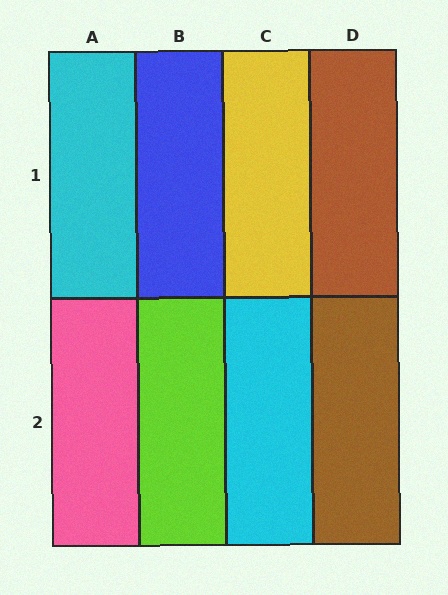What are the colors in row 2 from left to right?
Pink, lime, cyan, brown.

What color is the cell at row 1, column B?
Blue.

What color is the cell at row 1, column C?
Yellow.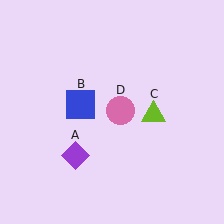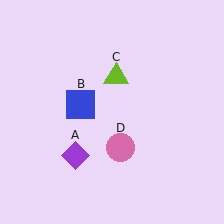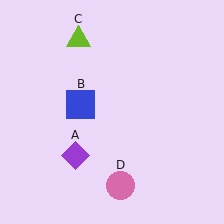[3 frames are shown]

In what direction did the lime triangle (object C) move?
The lime triangle (object C) moved up and to the left.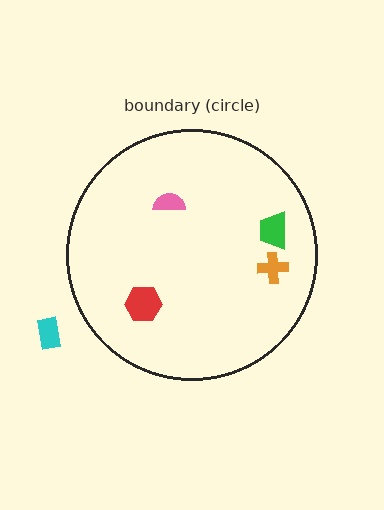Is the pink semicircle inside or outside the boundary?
Inside.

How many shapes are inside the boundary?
4 inside, 1 outside.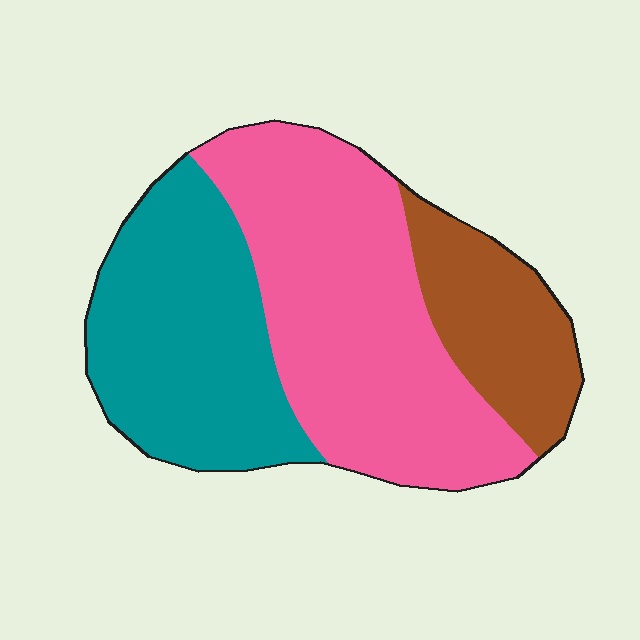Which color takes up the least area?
Brown, at roughly 20%.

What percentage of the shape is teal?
Teal covers roughly 35% of the shape.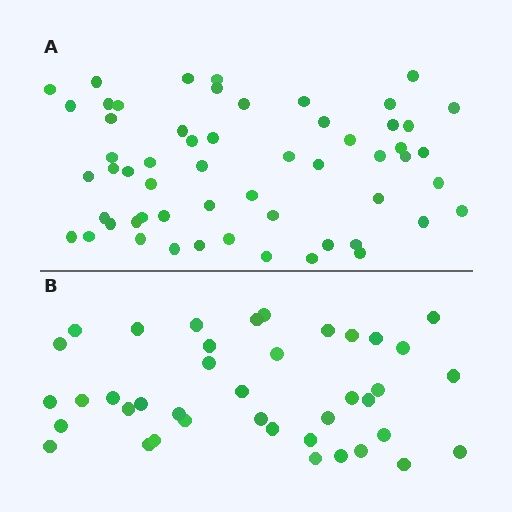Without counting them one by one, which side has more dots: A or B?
Region A (the top region) has more dots.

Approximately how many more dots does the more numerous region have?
Region A has approximately 15 more dots than region B.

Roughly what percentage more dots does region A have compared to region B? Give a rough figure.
About 40% more.